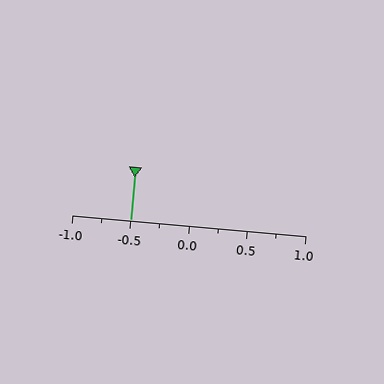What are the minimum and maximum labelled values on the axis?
The axis runs from -1.0 to 1.0.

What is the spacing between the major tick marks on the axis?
The major ticks are spaced 0.5 apart.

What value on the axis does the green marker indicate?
The marker indicates approximately -0.5.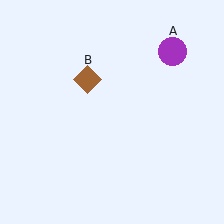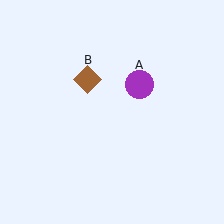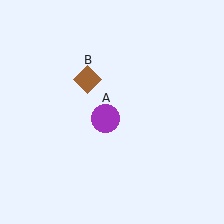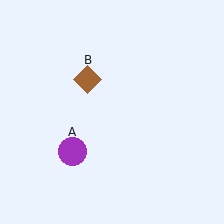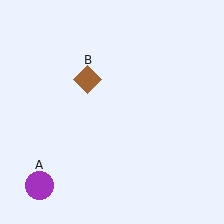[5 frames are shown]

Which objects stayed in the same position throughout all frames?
Brown diamond (object B) remained stationary.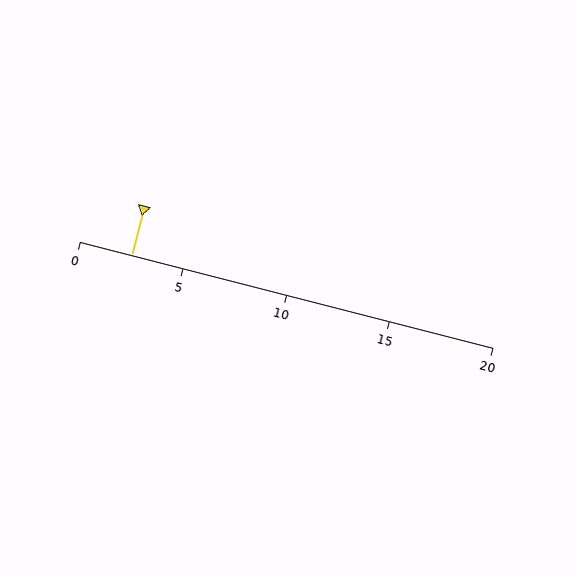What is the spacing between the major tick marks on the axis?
The major ticks are spaced 5 apart.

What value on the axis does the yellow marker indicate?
The marker indicates approximately 2.5.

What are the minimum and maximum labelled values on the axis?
The axis runs from 0 to 20.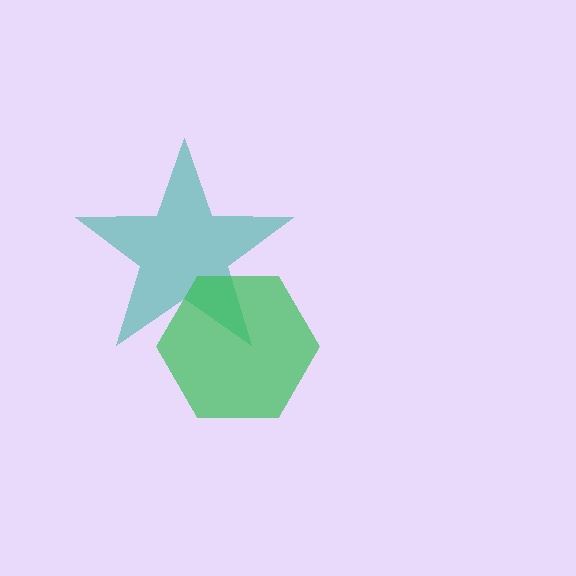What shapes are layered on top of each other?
The layered shapes are: a teal star, a green hexagon.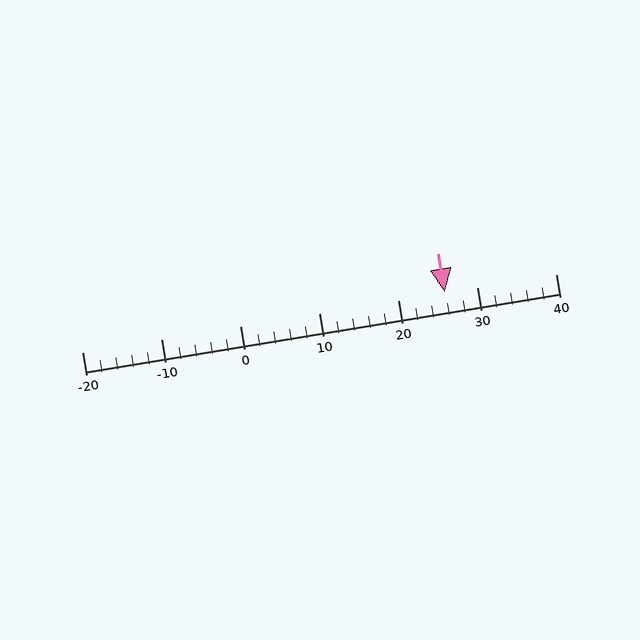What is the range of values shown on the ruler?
The ruler shows values from -20 to 40.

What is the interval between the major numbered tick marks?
The major tick marks are spaced 10 units apart.